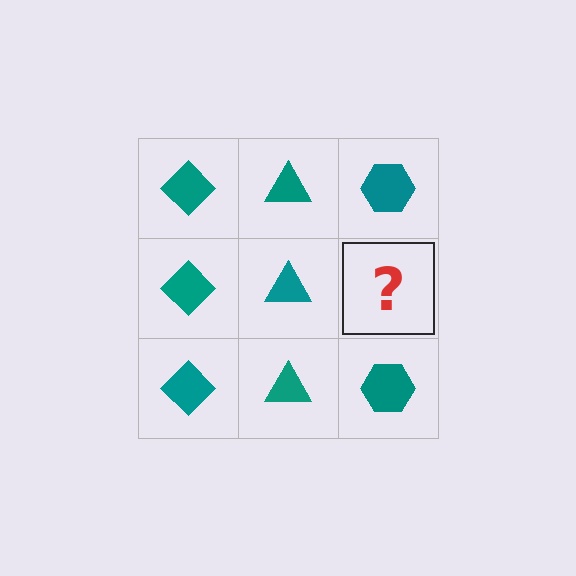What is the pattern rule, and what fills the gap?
The rule is that each column has a consistent shape. The gap should be filled with a teal hexagon.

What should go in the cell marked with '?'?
The missing cell should contain a teal hexagon.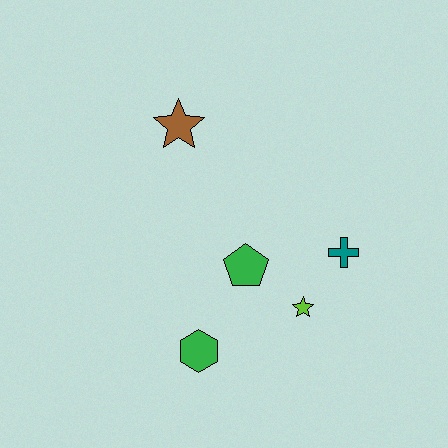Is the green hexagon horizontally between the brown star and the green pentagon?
Yes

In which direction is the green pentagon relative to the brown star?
The green pentagon is below the brown star.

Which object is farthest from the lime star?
The brown star is farthest from the lime star.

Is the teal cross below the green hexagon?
No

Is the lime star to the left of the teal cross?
Yes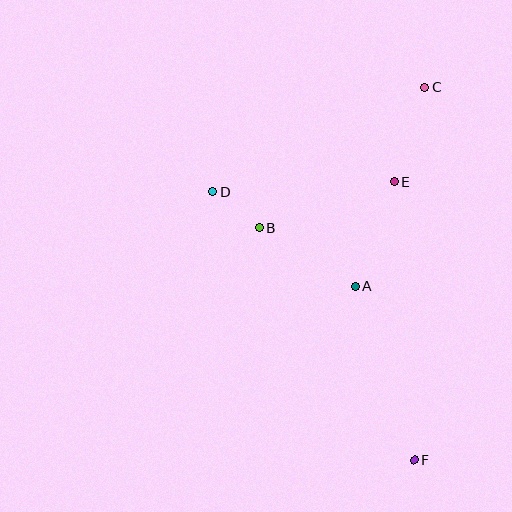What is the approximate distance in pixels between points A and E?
The distance between A and E is approximately 112 pixels.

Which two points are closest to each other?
Points B and D are closest to each other.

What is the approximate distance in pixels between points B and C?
The distance between B and C is approximately 217 pixels.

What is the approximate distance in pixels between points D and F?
The distance between D and F is approximately 335 pixels.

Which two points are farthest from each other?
Points C and F are farthest from each other.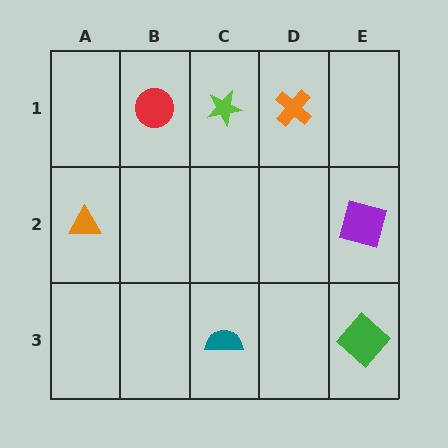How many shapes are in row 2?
2 shapes.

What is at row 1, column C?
A lime star.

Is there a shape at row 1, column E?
No, that cell is empty.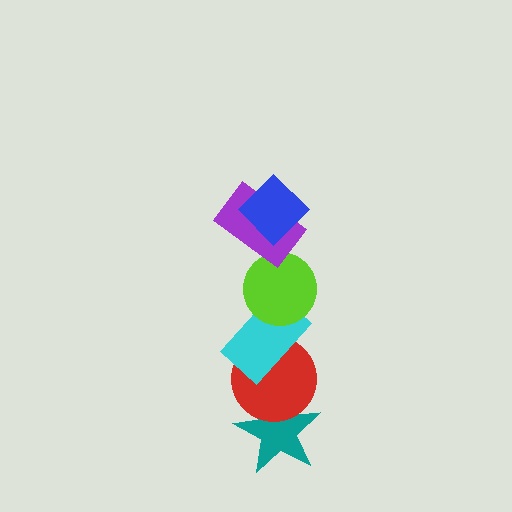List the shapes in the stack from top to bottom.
From top to bottom: the blue diamond, the purple rectangle, the lime circle, the cyan rectangle, the red circle, the teal star.